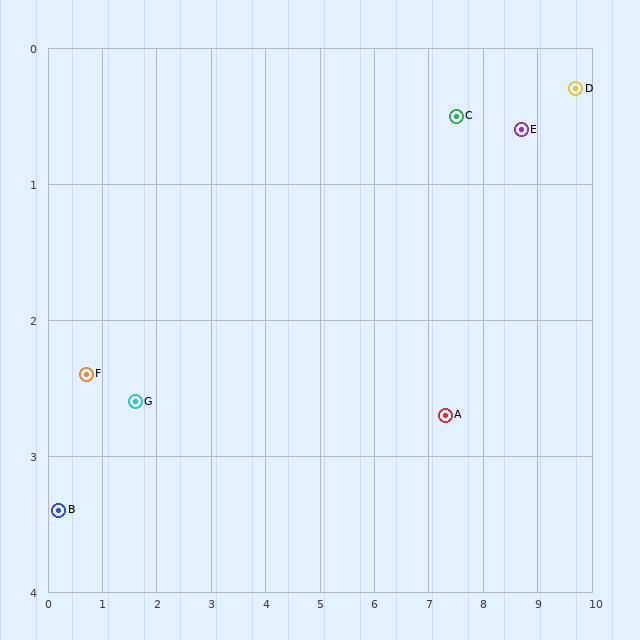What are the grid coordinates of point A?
Point A is at approximately (7.3, 2.7).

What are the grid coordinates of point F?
Point F is at approximately (0.7, 2.4).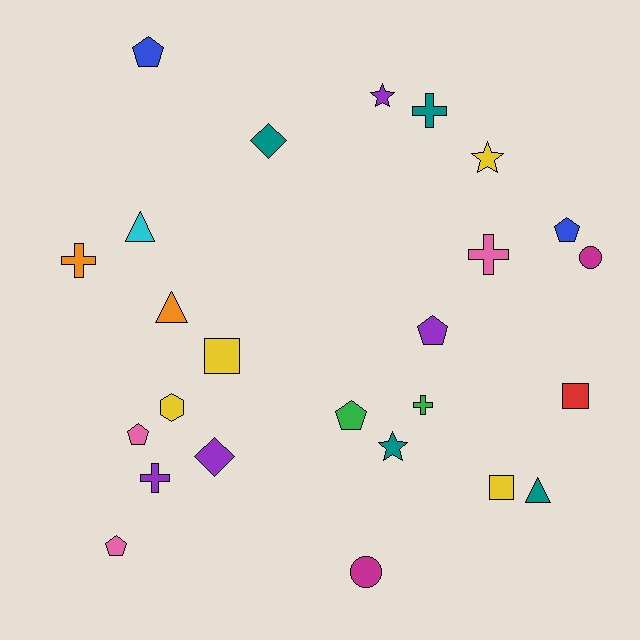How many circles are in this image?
There are 2 circles.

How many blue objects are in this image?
There are 2 blue objects.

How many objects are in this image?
There are 25 objects.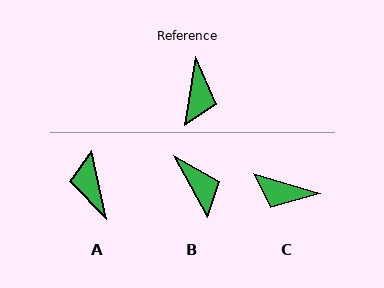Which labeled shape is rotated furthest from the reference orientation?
A, about 158 degrees away.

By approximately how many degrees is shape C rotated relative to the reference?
Approximately 97 degrees clockwise.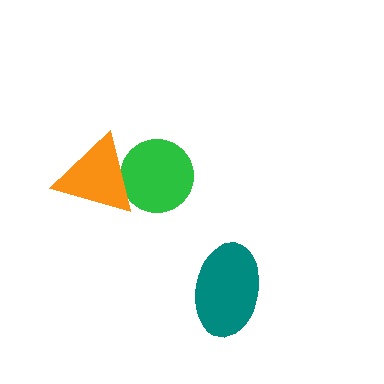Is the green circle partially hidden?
Yes, it is partially covered by another shape.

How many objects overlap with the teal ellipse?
0 objects overlap with the teal ellipse.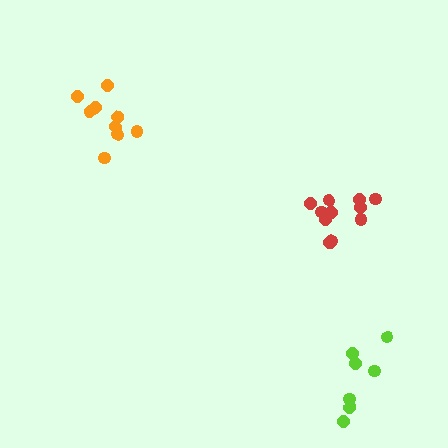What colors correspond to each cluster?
The clusters are colored: lime, red, orange.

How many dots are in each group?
Group 1: 7 dots, Group 2: 11 dots, Group 3: 9 dots (27 total).